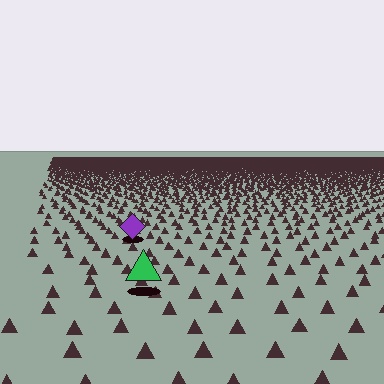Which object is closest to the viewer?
The green triangle is closest. The texture marks near it are larger and more spread out.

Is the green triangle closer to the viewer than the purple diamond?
Yes. The green triangle is closer — you can tell from the texture gradient: the ground texture is coarser near it.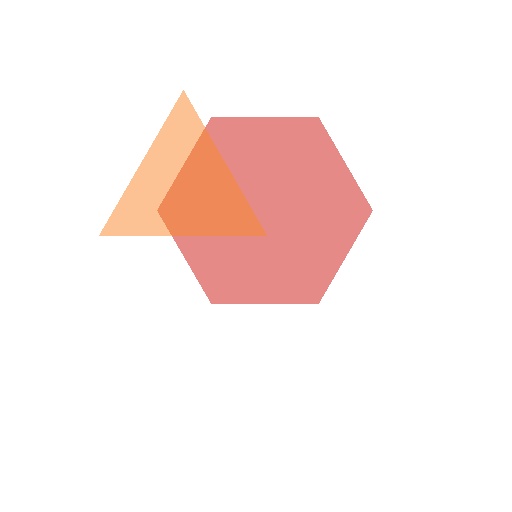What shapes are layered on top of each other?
The layered shapes are: a red hexagon, an orange triangle.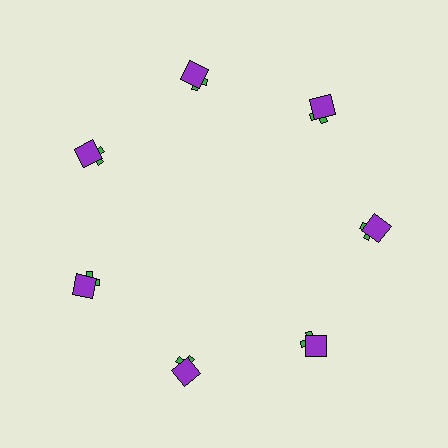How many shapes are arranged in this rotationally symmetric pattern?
There are 14 shapes, arranged in 7 groups of 2.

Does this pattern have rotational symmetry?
Yes, this pattern has 7-fold rotational symmetry. It looks the same after rotating 51 degrees around the center.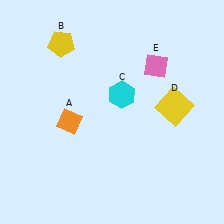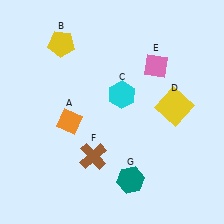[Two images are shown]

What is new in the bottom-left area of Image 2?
A brown cross (F) was added in the bottom-left area of Image 2.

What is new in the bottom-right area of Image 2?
A teal hexagon (G) was added in the bottom-right area of Image 2.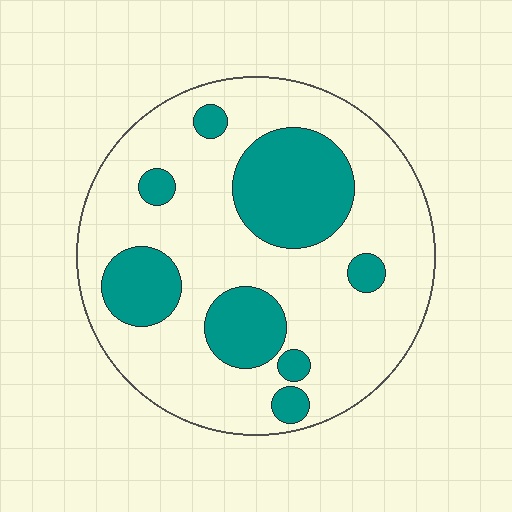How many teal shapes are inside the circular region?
8.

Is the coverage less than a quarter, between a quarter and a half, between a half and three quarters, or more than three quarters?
Between a quarter and a half.